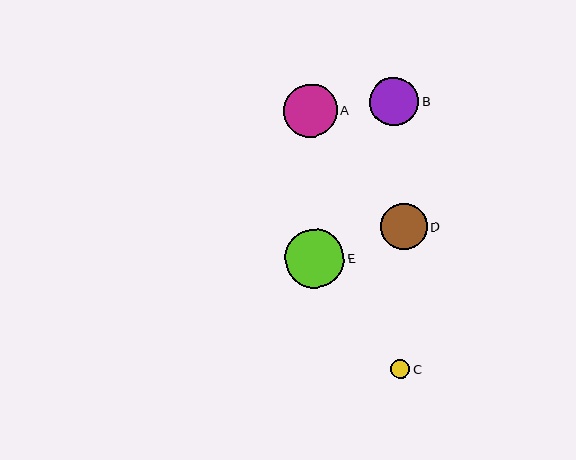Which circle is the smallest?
Circle C is the smallest with a size of approximately 19 pixels.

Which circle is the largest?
Circle E is the largest with a size of approximately 59 pixels.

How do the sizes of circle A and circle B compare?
Circle A and circle B are approximately the same size.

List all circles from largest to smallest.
From largest to smallest: E, A, B, D, C.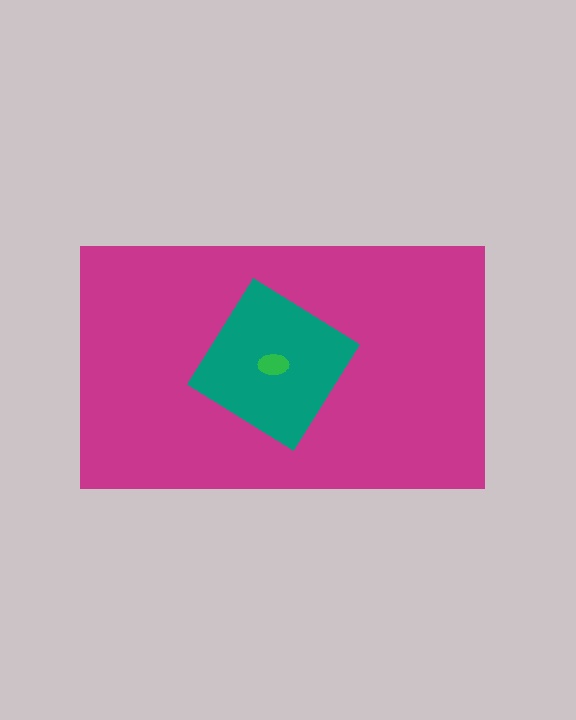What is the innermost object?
The green ellipse.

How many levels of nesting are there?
3.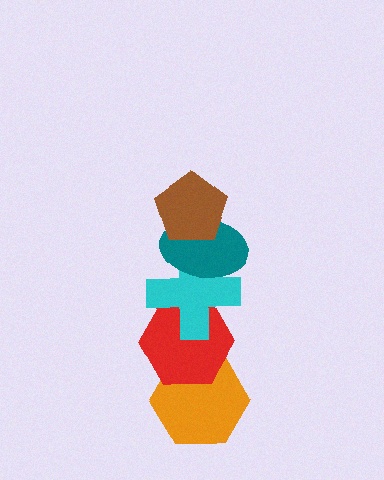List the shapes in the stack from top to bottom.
From top to bottom: the brown pentagon, the teal ellipse, the cyan cross, the red hexagon, the orange hexagon.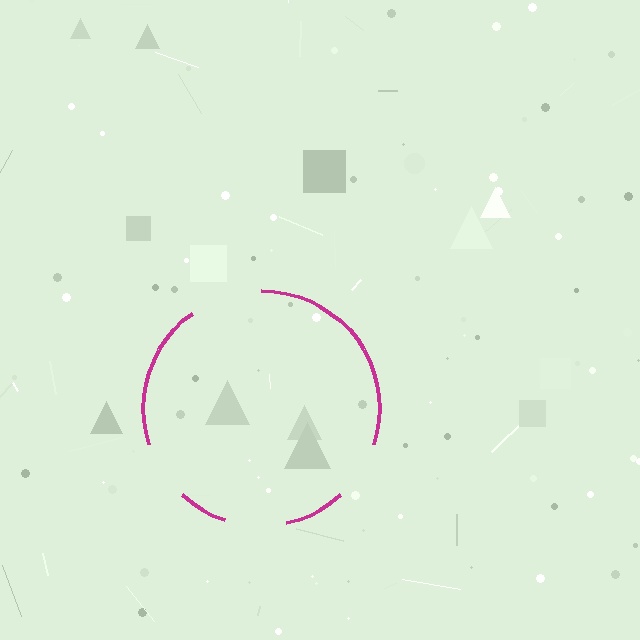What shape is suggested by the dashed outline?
The dashed outline suggests a circle.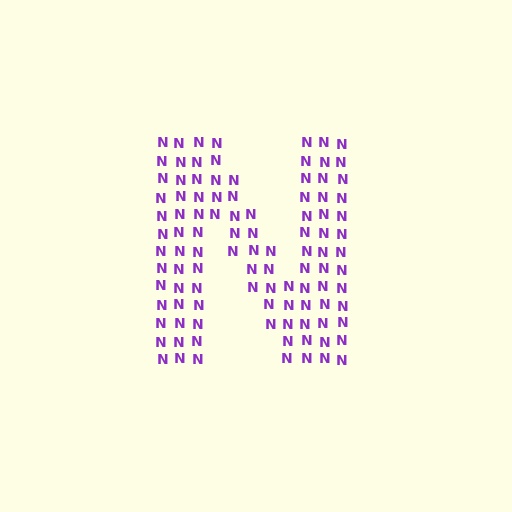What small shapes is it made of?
It is made of small letter N's.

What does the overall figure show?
The overall figure shows the letter N.